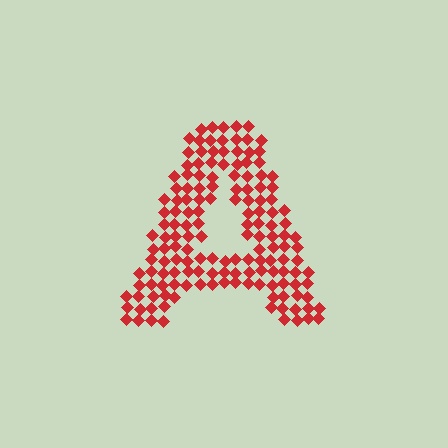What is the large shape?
The large shape is the letter A.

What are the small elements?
The small elements are diamonds.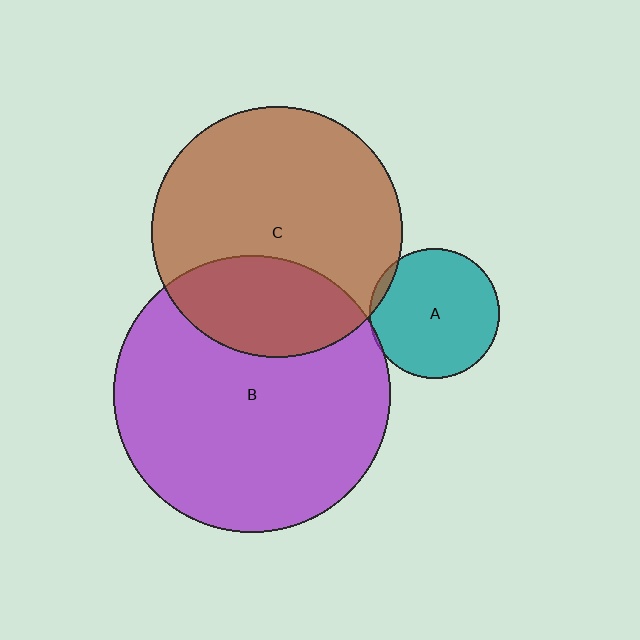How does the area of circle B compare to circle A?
Approximately 4.6 times.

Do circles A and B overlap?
Yes.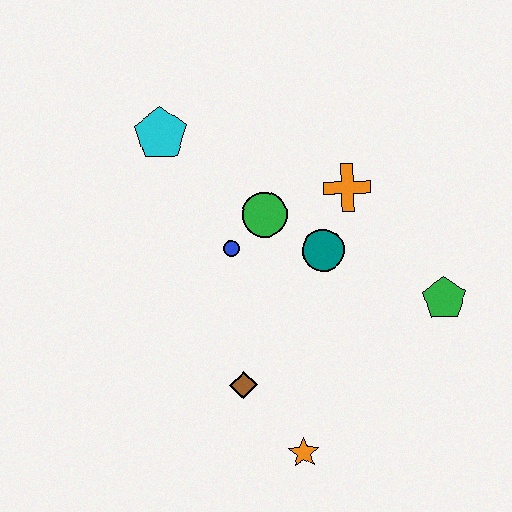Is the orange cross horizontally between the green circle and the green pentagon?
Yes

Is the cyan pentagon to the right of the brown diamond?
No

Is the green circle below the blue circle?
No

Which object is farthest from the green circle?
The orange star is farthest from the green circle.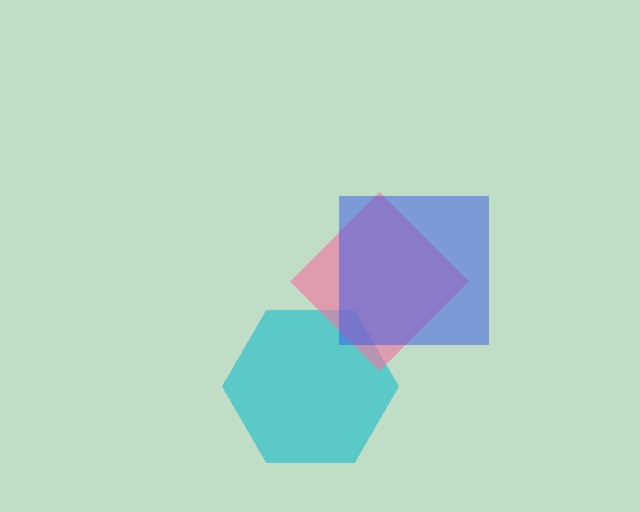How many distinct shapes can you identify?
There are 3 distinct shapes: a cyan hexagon, a pink diamond, a blue square.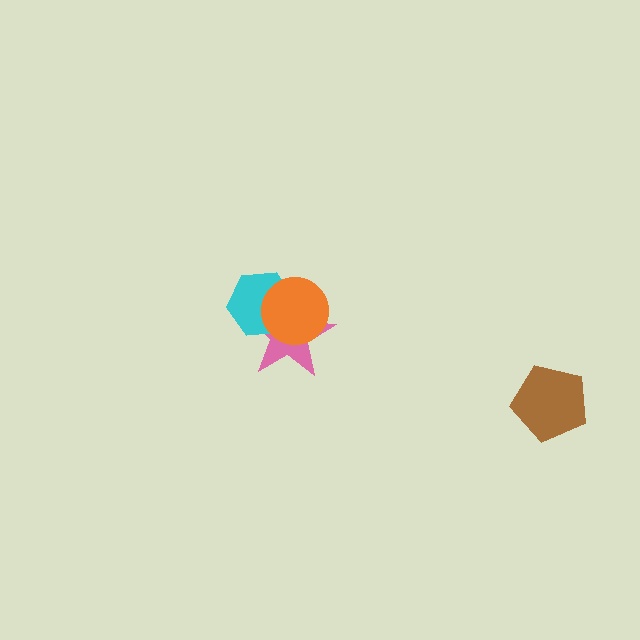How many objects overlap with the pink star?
2 objects overlap with the pink star.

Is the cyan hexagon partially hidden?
Yes, it is partially covered by another shape.